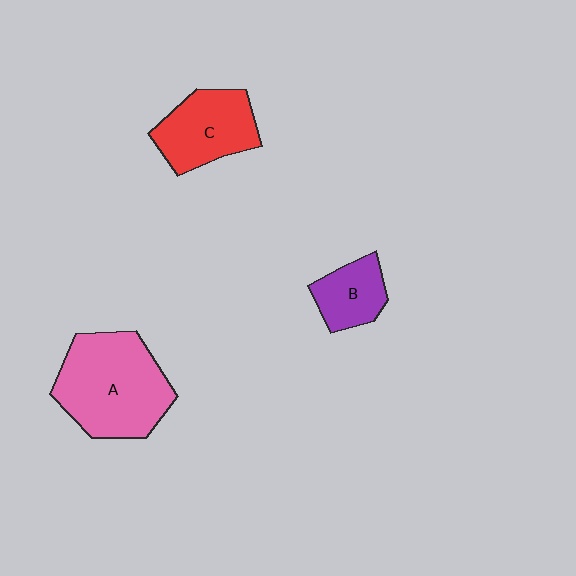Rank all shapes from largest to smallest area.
From largest to smallest: A (pink), C (red), B (purple).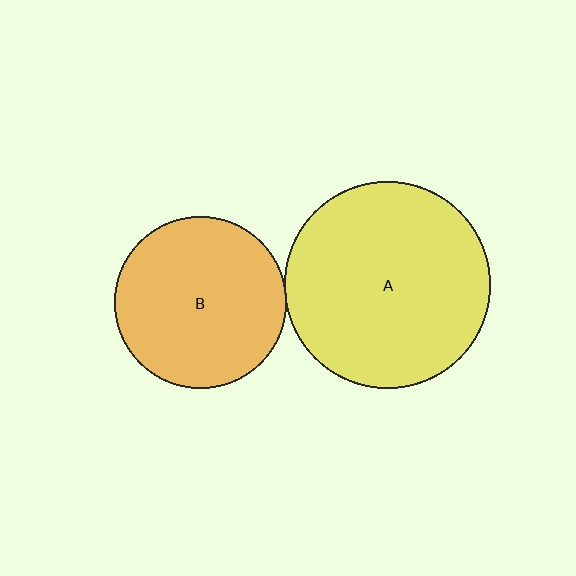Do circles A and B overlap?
Yes.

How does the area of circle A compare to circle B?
Approximately 1.4 times.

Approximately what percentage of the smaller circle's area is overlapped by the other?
Approximately 5%.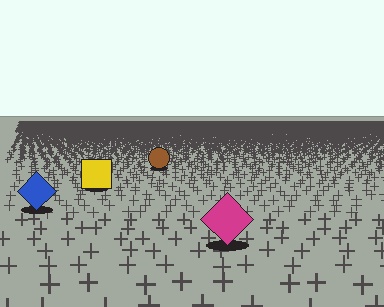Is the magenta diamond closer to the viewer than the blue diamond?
Yes. The magenta diamond is closer — you can tell from the texture gradient: the ground texture is coarser near it.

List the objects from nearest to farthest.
From nearest to farthest: the magenta diamond, the blue diamond, the yellow square, the brown circle.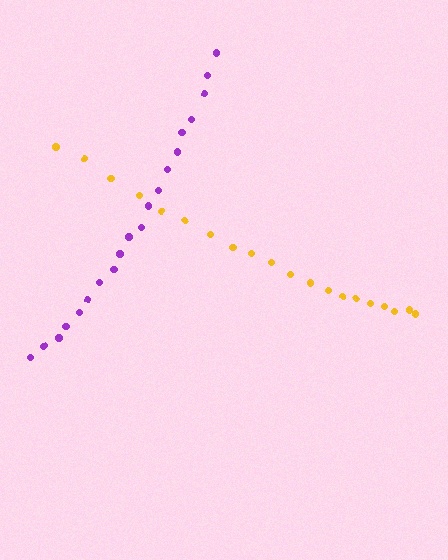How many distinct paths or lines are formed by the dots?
There are 2 distinct paths.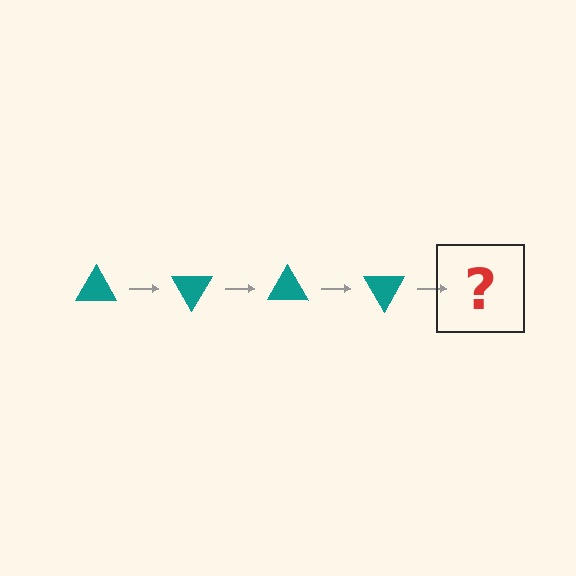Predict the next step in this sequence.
The next step is a teal triangle rotated 240 degrees.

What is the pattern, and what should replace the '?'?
The pattern is that the triangle rotates 60 degrees each step. The '?' should be a teal triangle rotated 240 degrees.